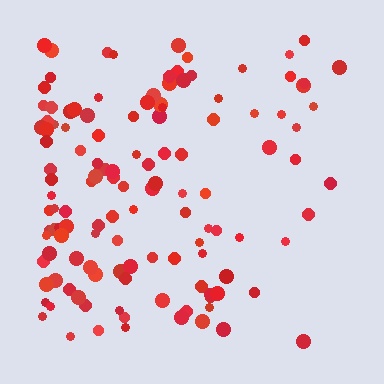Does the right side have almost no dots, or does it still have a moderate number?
Still a moderate number, just noticeably fewer than the left.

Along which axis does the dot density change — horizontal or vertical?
Horizontal.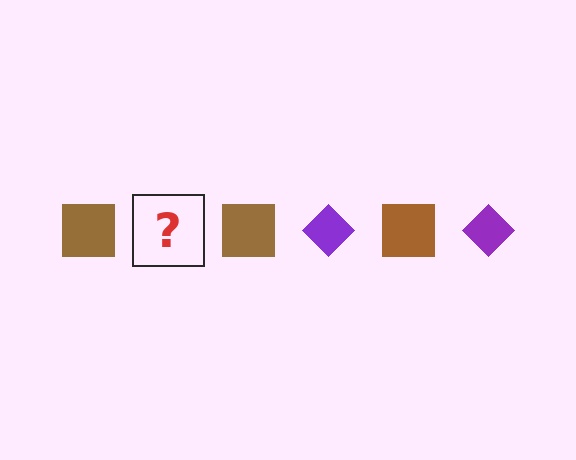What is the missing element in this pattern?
The missing element is a purple diamond.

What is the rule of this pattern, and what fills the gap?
The rule is that the pattern alternates between brown square and purple diamond. The gap should be filled with a purple diamond.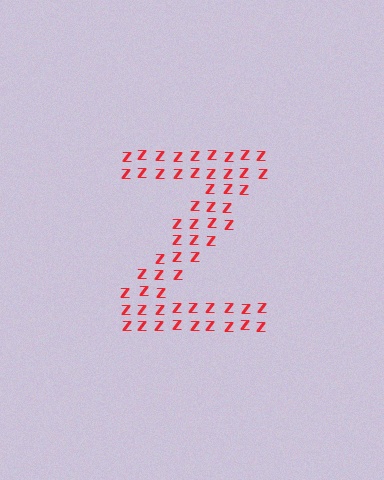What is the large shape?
The large shape is the letter Z.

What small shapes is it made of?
It is made of small letter Z's.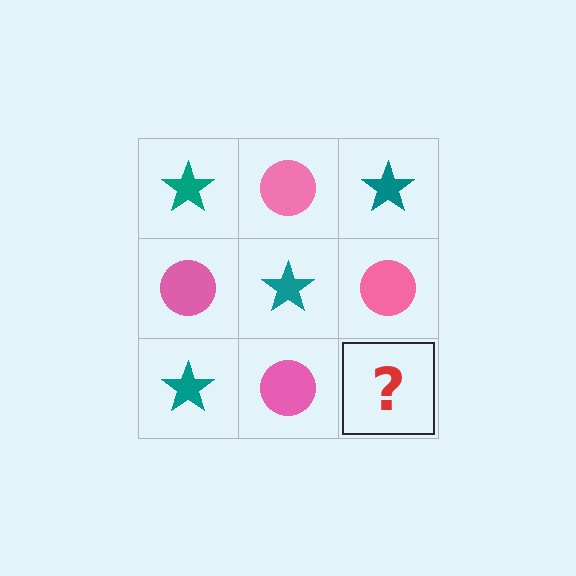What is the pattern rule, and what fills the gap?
The rule is that it alternates teal star and pink circle in a checkerboard pattern. The gap should be filled with a teal star.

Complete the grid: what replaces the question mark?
The question mark should be replaced with a teal star.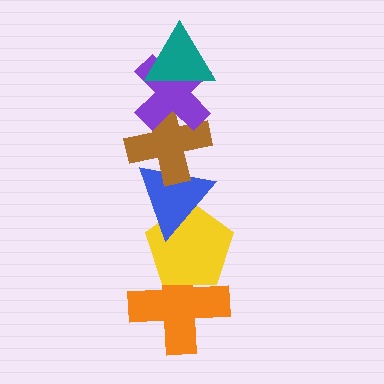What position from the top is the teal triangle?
The teal triangle is 1st from the top.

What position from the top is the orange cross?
The orange cross is 6th from the top.